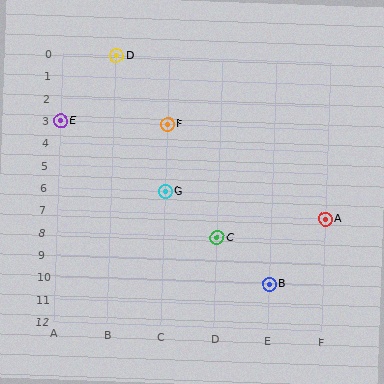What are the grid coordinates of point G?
Point G is at grid coordinates (C, 6).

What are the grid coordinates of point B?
Point B is at grid coordinates (E, 10).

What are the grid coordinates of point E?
Point E is at grid coordinates (A, 3).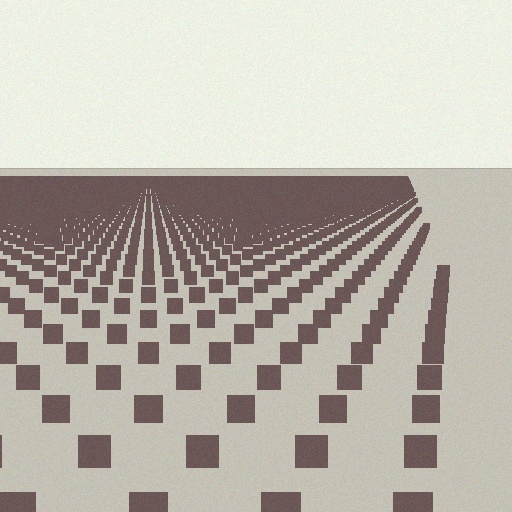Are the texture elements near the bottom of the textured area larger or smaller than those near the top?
Larger. Near the bottom, elements are closer to the viewer and appear at a bigger on-screen size.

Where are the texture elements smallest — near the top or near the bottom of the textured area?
Near the top.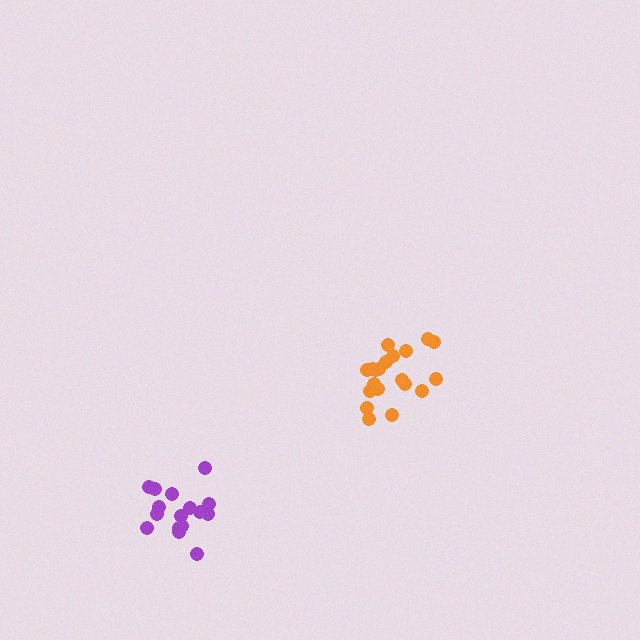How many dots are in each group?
Group 1: 20 dots, Group 2: 16 dots (36 total).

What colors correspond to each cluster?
The clusters are colored: orange, purple.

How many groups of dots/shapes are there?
There are 2 groups.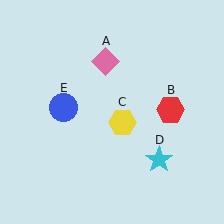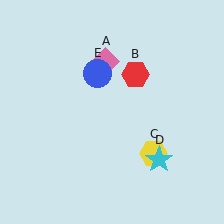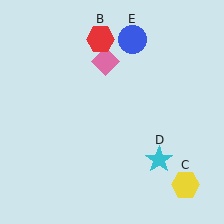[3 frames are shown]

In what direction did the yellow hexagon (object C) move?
The yellow hexagon (object C) moved down and to the right.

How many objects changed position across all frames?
3 objects changed position: red hexagon (object B), yellow hexagon (object C), blue circle (object E).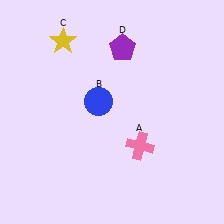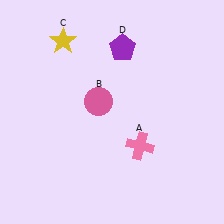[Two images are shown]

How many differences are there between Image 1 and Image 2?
There is 1 difference between the two images.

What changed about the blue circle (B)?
In Image 1, B is blue. In Image 2, it changed to pink.